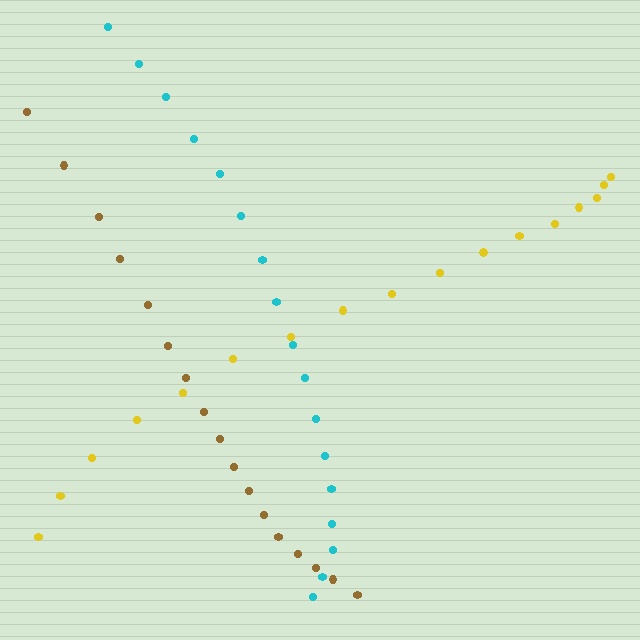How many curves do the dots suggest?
There are 3 distinct paths.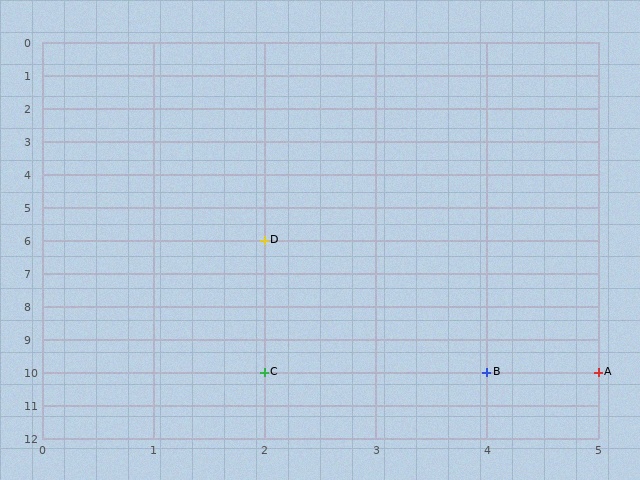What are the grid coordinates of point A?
Point A is at grid coordinates (5, 10).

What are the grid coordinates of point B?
Point B is at grid coordinates (4, 10).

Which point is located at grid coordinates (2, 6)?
Point D is at (2, 6).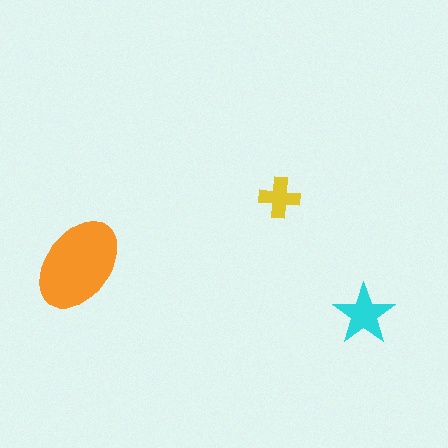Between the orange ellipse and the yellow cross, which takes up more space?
The orange ellipse.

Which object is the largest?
The orange ellipse.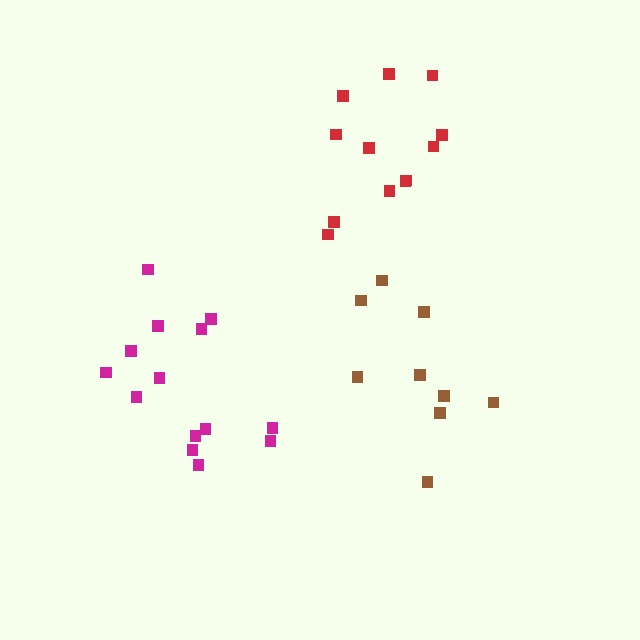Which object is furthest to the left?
The magenta cluster is leftmost.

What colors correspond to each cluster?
The clusters are colored: red, magenta, brown.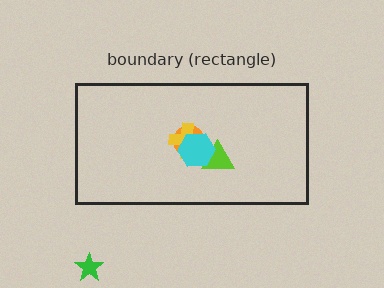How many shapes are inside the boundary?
4 inside, 1 outside.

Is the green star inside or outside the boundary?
Outside.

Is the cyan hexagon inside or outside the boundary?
Inside.